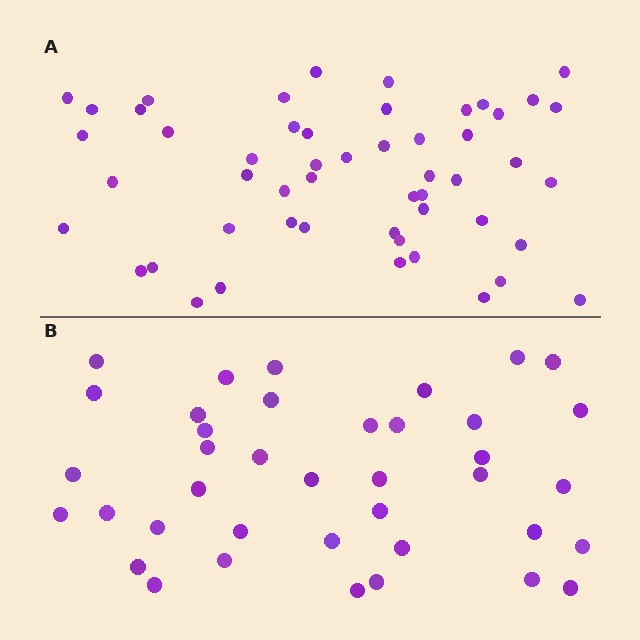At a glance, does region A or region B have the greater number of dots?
Region A (the top region) has more dots.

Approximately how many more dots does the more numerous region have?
Region A has approximately 15 more dots than region B.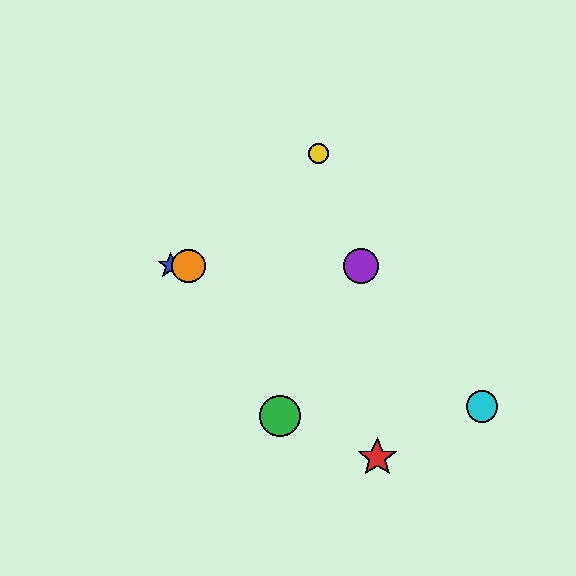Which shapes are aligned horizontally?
The blue star, the purple circle, the orange circle are aligned horizontally.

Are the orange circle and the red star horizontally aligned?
No, the orange circle is at y≈266 and the red star is at y≈457.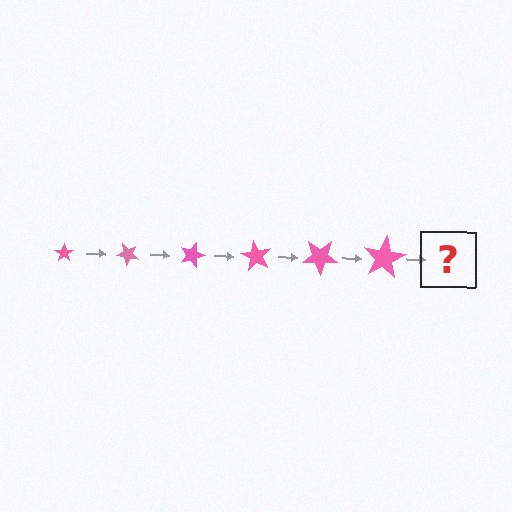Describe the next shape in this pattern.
It should be a star, larger than the previous one and rotated 270 degrees from the start.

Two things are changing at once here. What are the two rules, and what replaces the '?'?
The two rules are that the star grows larger each step and it rotates 45 degrees each step. The '?' should be a star, larger than the previous one and rotated 270 degrees from the start.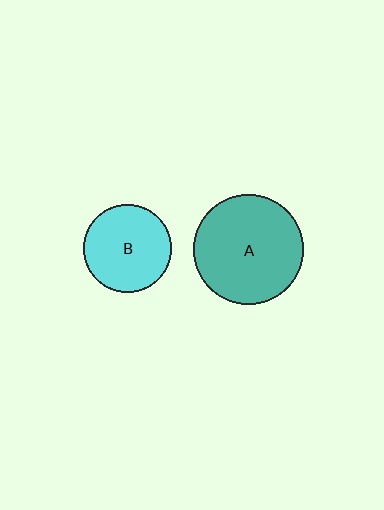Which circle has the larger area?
Circle A (teal).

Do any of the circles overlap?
No, none of the circles overlap.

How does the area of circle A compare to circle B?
Approximately 1.6 times.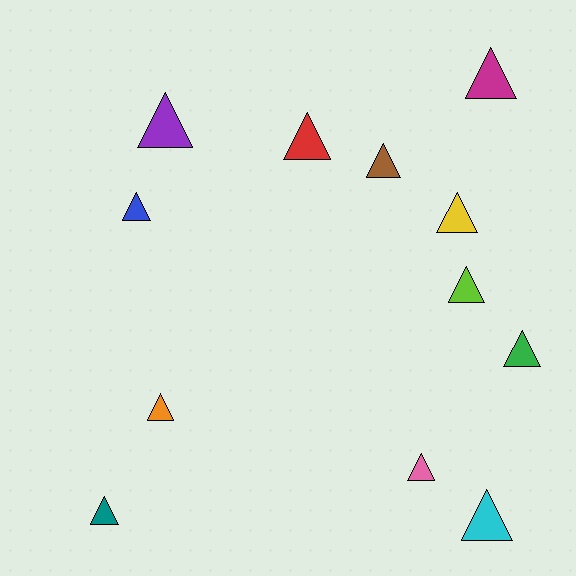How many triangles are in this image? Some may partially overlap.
There are 12 triangles.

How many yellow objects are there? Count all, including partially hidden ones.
There is 1 yellow object.